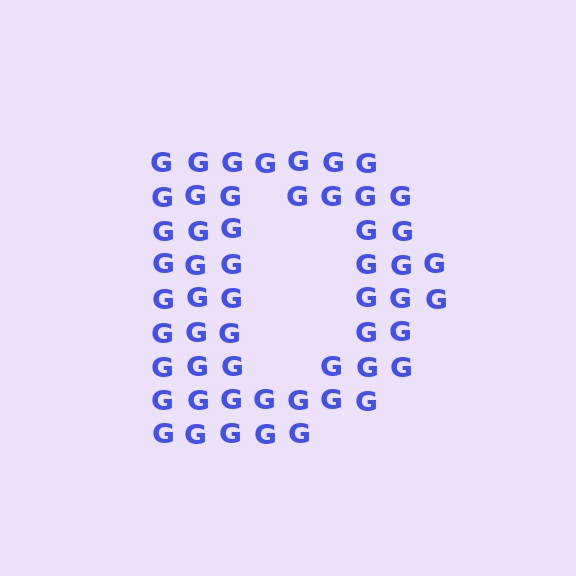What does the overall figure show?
The overall figure shows the letter D.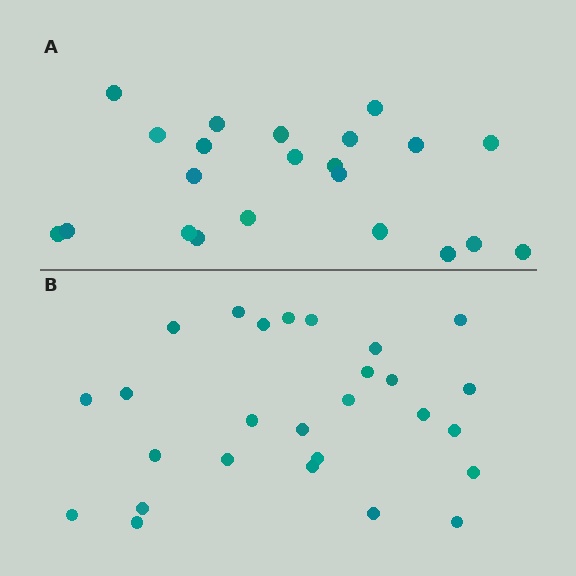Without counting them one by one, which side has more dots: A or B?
Region B (the bottom region) has more dots.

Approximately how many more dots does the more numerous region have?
Region B has about 5 more dots than region A.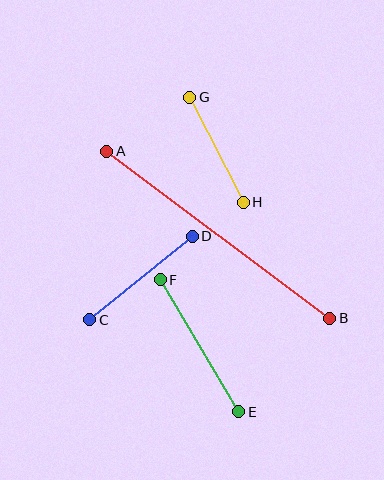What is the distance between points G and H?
The distance is approximately 118 pixels.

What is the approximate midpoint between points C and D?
The midpoint is at approximately (141, 278) pixels.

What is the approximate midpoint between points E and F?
The midpoint is at approximately (199, 346) pixels.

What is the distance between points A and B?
The distance is approximately 279 pixels.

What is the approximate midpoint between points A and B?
The midpoint is at approximately (218, 235) pixels.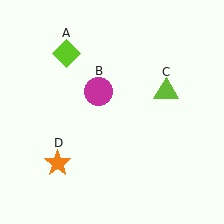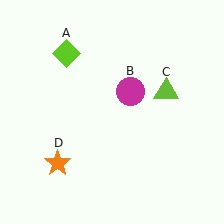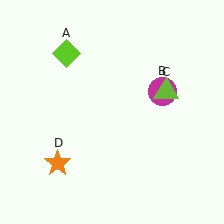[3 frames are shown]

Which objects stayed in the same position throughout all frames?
Lime diamond (object A) and lime triangle (object C) and orange star (object D) remained stationary.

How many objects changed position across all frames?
1 object changed position: magenta circle (object B).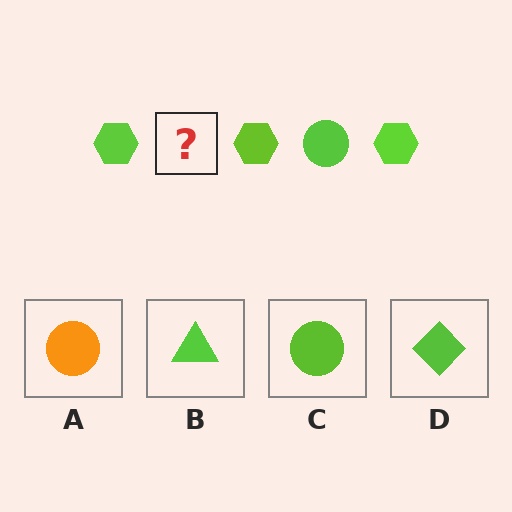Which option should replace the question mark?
Option C.